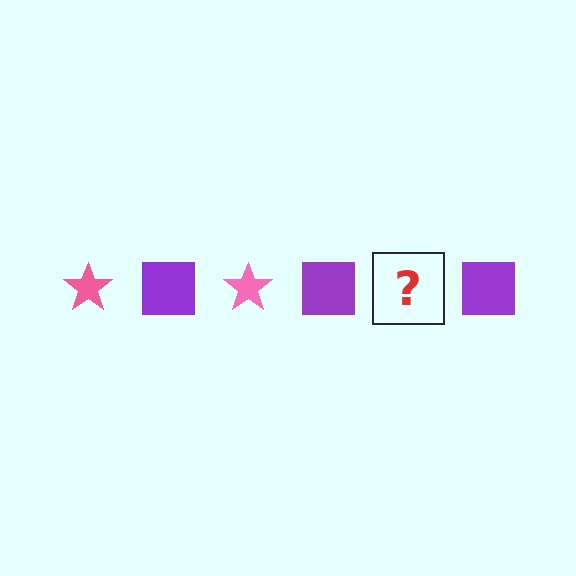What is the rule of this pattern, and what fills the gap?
The rule is that the pattern alternates between pink star and purple square. The gap should be filled with a pink star.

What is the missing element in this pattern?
The missing element is a pink star.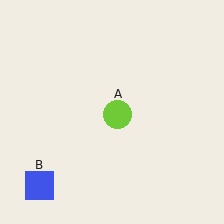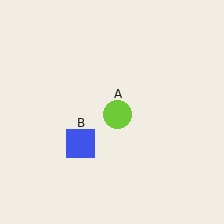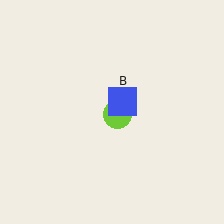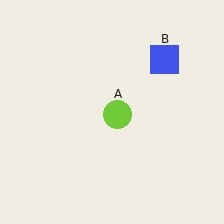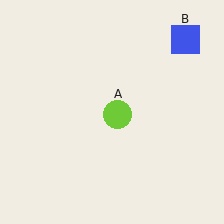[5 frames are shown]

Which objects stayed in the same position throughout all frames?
Lime circle (object A) remained stationary.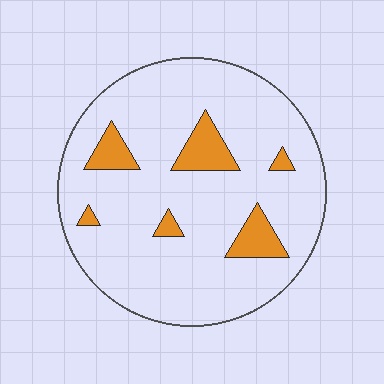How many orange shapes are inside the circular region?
6.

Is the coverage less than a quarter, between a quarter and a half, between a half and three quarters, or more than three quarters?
Less than a quarter.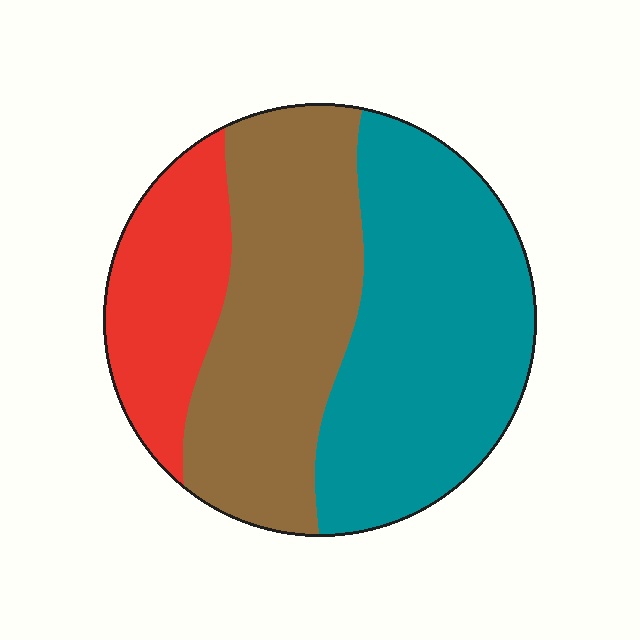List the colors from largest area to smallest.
From largest to smallest: teal, brown, red.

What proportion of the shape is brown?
Brown covers around 40% of the shape.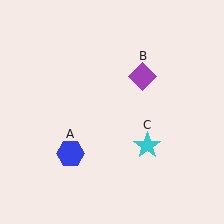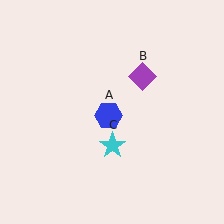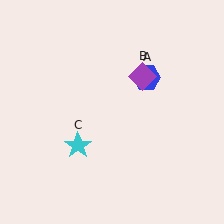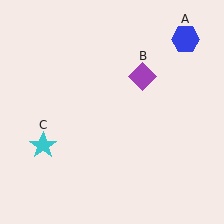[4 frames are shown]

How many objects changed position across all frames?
2 objects changed position: blue hexagon (object A), cyan star (object C).